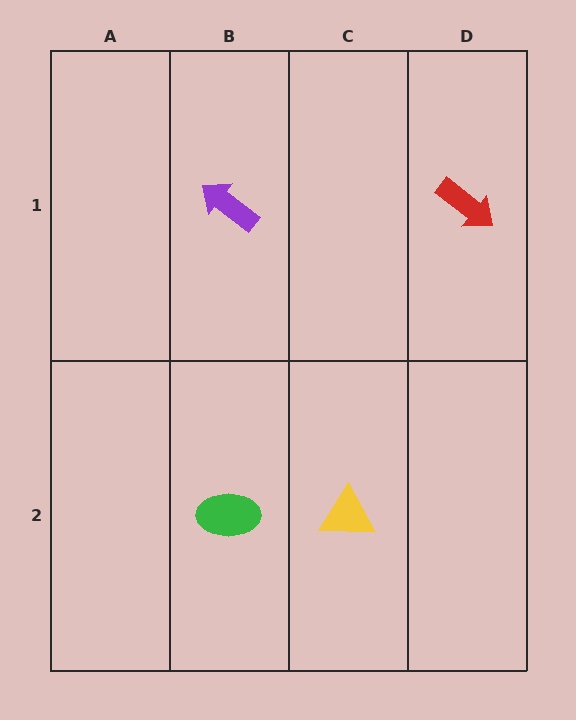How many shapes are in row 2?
2 shapes.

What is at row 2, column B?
A green ellipse.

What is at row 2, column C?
A yellow triangle.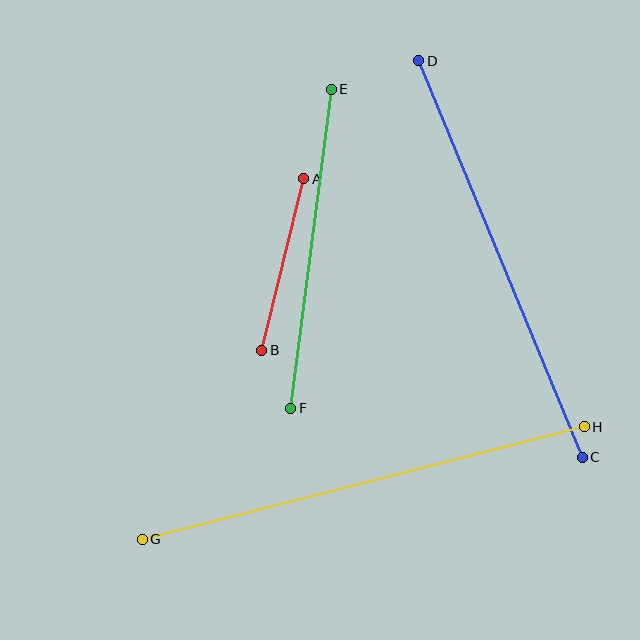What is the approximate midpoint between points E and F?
The midpoint is at approximately (311, 249) pixels.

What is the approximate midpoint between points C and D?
The midpoint is at approximately (500, 259) pixels.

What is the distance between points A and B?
The distance is approximately 176 pixels.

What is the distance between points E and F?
The distance is approximately 322 pixels.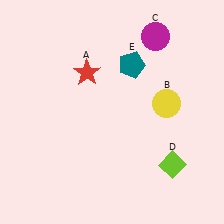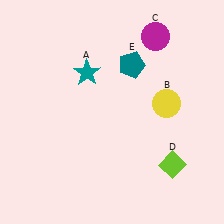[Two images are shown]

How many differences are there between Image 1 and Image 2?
There is 1 difference between the two images.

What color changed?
The star (A) changed from red in Image 1 to teal in Image 2.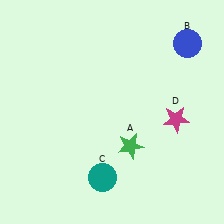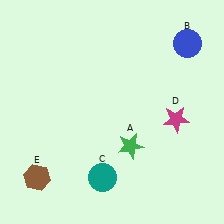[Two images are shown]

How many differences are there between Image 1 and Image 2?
There is 1 difference between the two images.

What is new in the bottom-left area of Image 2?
A brown hexagon (E) was added in the bottom-left area of Image 2.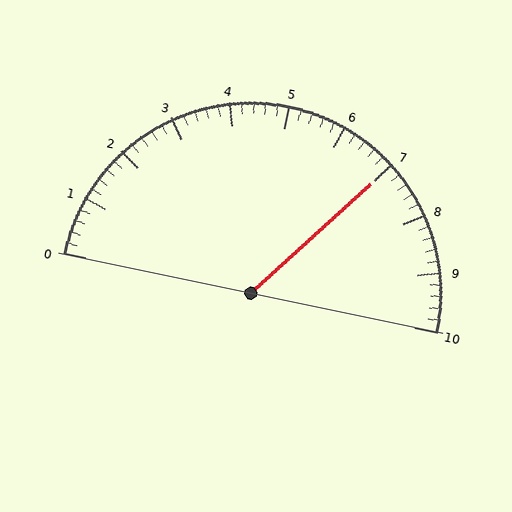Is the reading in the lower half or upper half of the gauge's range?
The reading is in the upper half of the range (0 to 10).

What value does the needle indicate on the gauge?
The needle indicates approximately 7.0.